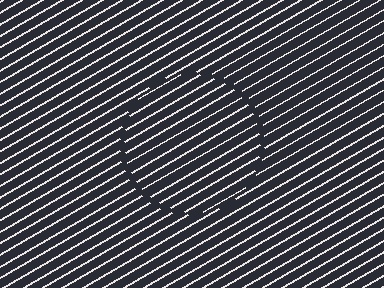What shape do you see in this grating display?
An illusory circle. The interior of the shape contains the same grating, shifted by half a period — the contour is defined by the phase discontinuity where line-ends from the inner and outer gratings abut.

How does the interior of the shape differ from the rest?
The interior of the shape contains the same grating, shifted by half a period — the contour is defined by the phase discontinuity where line-ends from the inner and outer gratings abut.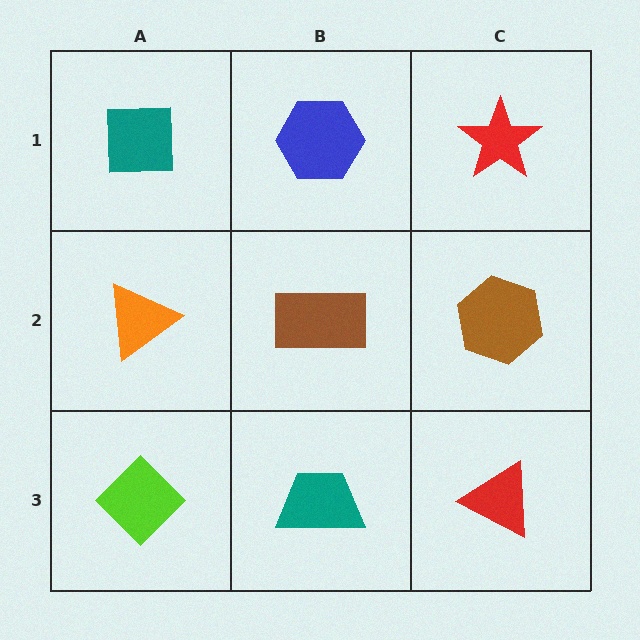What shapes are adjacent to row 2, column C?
A red star (row 1, column C), a red triangle (row 3, column C), a brown rectangle (row 2, column B).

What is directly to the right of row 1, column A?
A blue hexagon.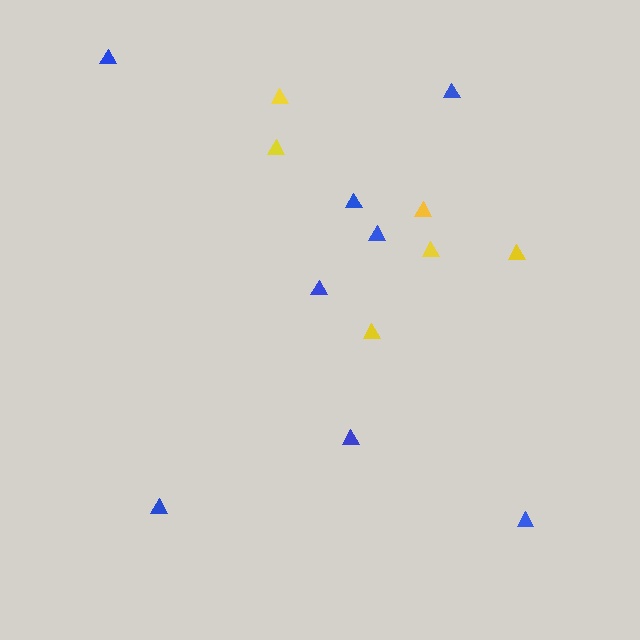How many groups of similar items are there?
There are 2 groups: one group of blue triangles (8) and one group of yellow triangles (6).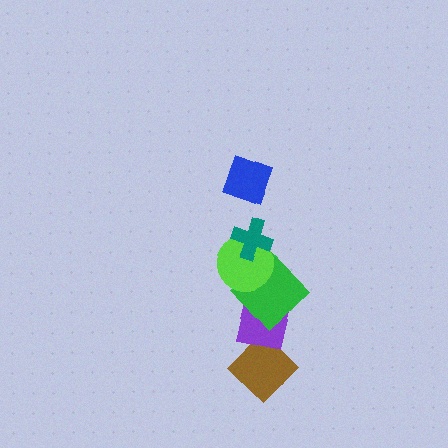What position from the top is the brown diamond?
The brown diamond is 6th from the top.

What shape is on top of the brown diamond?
The purple square is on top of the brown diamond.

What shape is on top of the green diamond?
The lime circle is on top of the green diamond.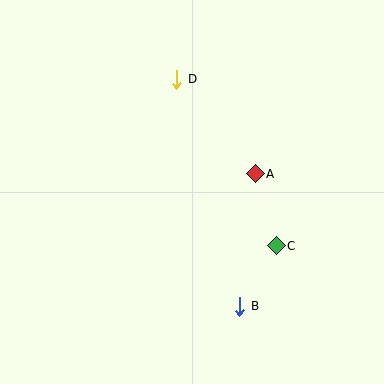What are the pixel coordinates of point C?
Point C is at (276, 246).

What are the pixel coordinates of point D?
Point D is at (177, 79).